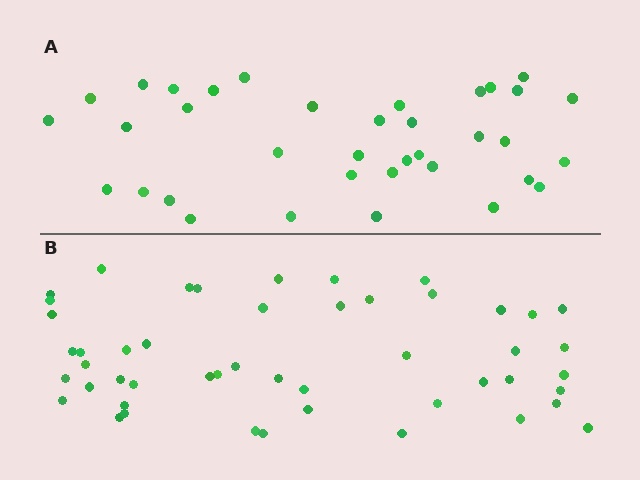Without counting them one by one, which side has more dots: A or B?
Region B (the bottom region) has more dots.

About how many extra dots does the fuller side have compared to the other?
Region B has approximately 15 more dots than region A.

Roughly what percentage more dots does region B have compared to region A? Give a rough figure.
About 35% more.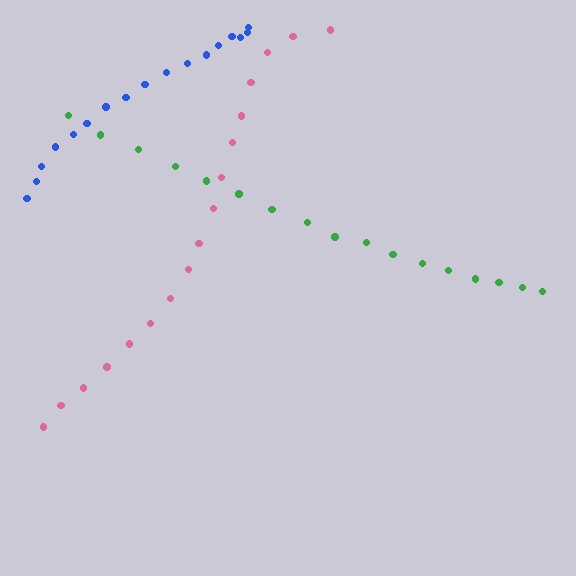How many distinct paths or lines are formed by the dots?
There are 3 distinct paths.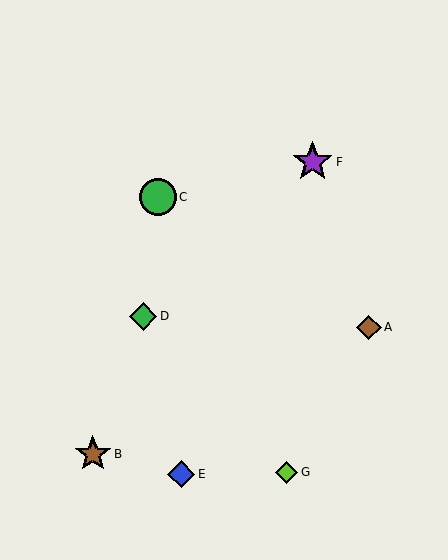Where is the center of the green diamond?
The center of the green diamond is at (143, 316).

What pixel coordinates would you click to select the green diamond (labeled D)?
Click at (143, 316) to select the green diamond D.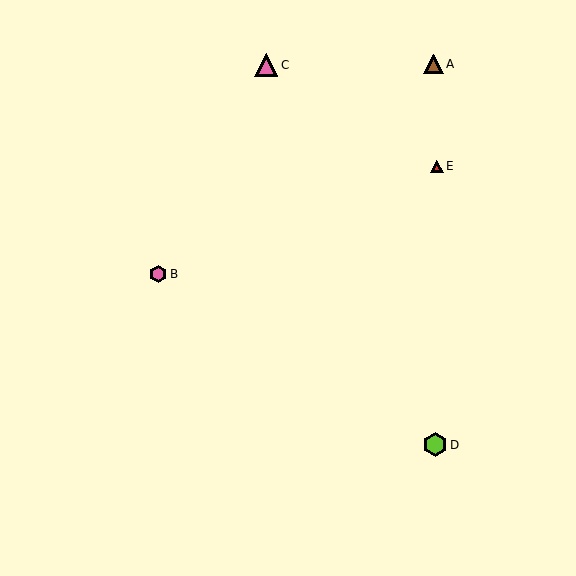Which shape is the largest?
The lime hexagon (labeled D) is the largest.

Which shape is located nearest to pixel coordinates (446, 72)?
The brown triangle (labeled A) at (433, 64) is nearest to that location.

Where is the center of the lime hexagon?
The center of the lime hexagon is at (435, 445).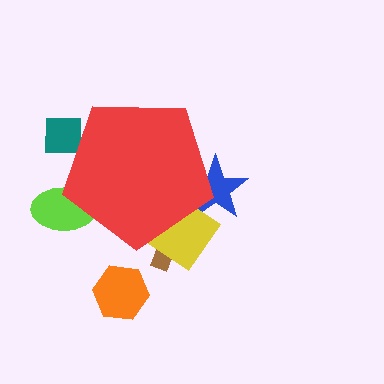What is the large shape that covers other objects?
A red pentagon.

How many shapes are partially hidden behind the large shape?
5 shapes are partially hidden.